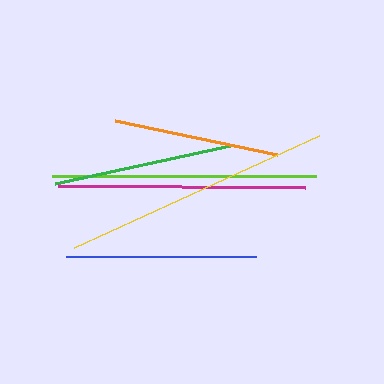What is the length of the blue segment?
The blue segment is approximately 190 pixels long.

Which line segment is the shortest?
The orange line is the shortest at approximately 165 pixels.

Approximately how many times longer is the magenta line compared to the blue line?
The magenta line is approximately 1.3 times the length of the blue line.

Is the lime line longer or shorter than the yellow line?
The yellow line is longer than the lime line.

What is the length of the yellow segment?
The yellow segment is approximately 269 pixels long.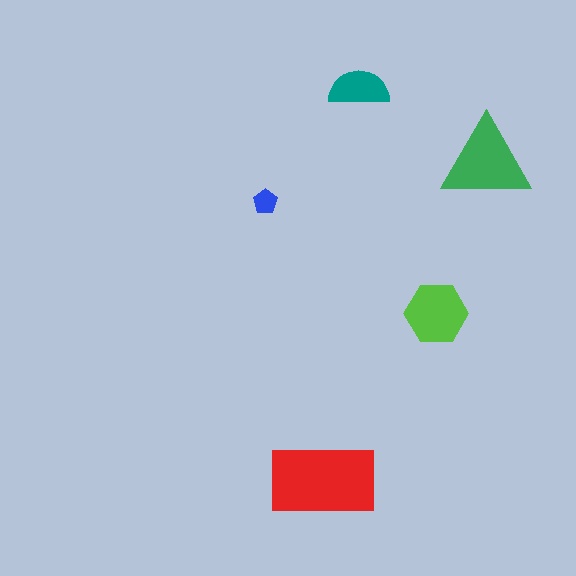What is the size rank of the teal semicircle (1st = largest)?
4th.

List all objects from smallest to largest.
The blue pentagon, the teal semicircle, the lime hexagon, the green triangle, the red rectangle.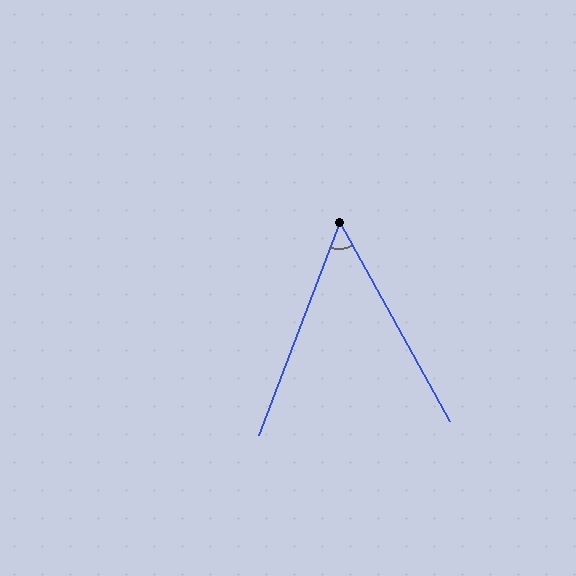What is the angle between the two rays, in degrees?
Approximately 50 degrees.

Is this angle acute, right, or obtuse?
It is acute.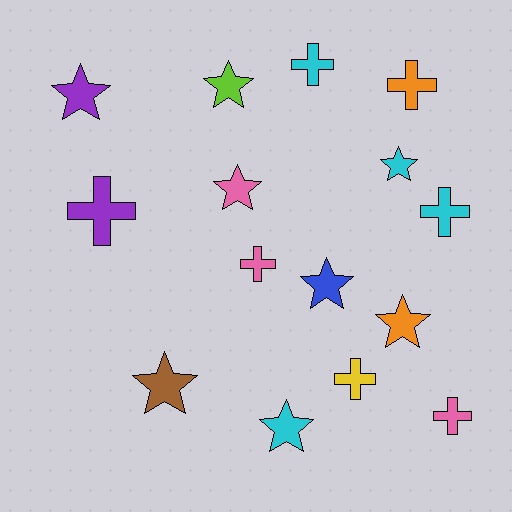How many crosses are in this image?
There are 7 crosses.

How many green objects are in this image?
There are no green objects.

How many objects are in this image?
There are 15 objects.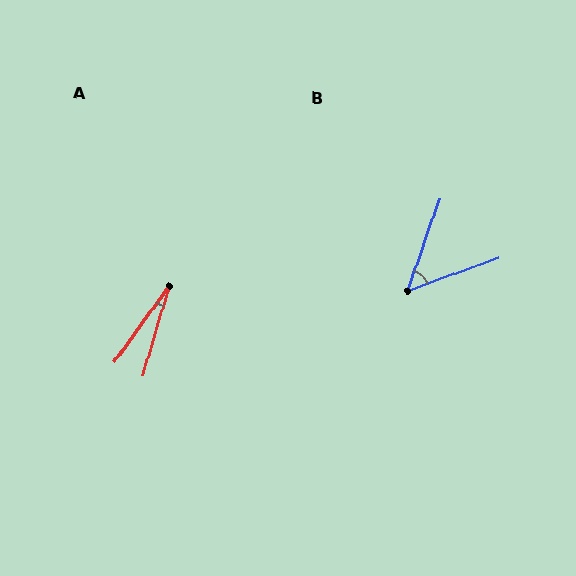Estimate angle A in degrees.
Approximately 20 degrees.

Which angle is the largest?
B, at approximately 51 degrees.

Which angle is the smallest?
A, at approximately 20 degrees.